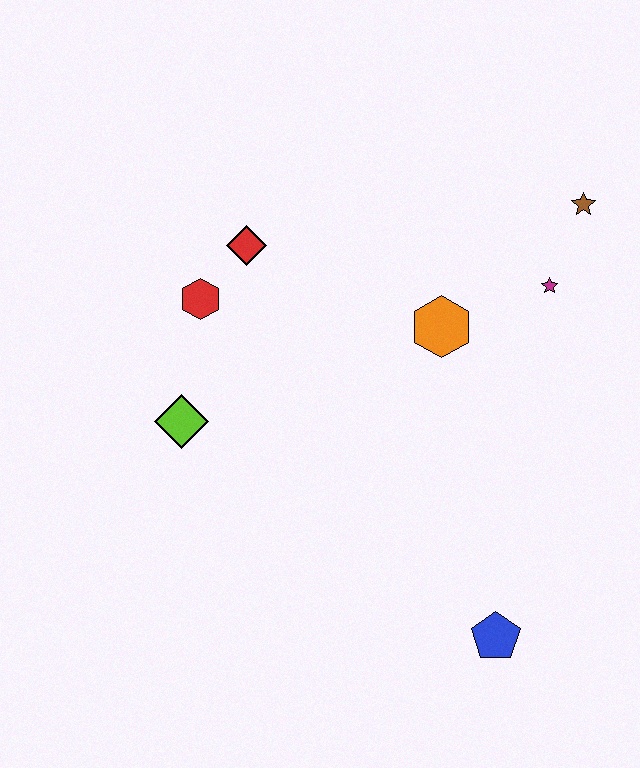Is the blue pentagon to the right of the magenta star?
No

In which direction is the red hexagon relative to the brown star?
The red hexagon is to the left of the brown star.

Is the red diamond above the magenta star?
Yes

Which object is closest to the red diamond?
The red hexagon is closest to the red diamond.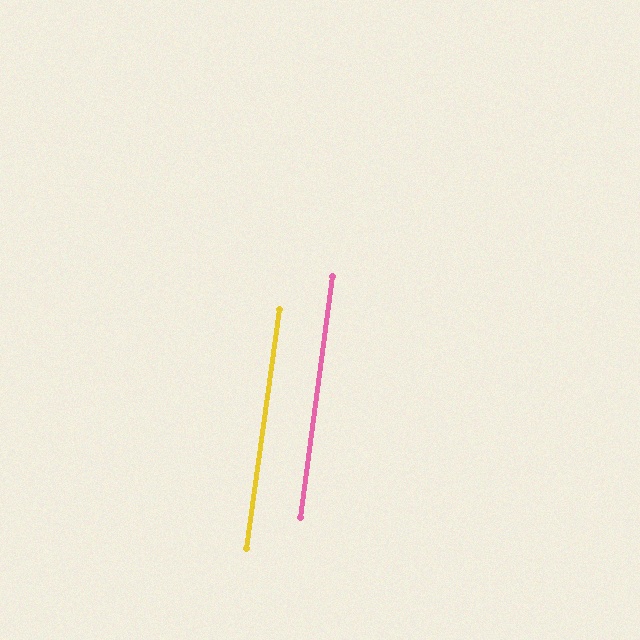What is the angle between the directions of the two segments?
Approximately 1 degree.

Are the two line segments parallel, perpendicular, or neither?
Parallel — their directions differ by only 0.6°.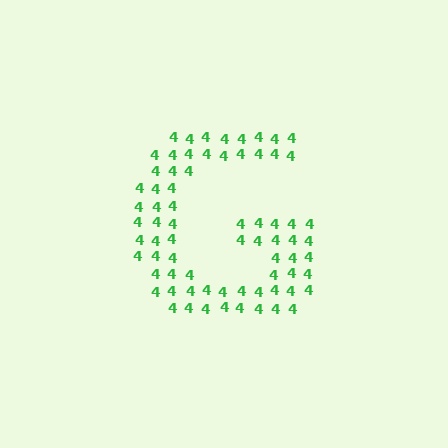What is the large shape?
The large shape is the letter G.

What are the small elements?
The small elements are digit 4's.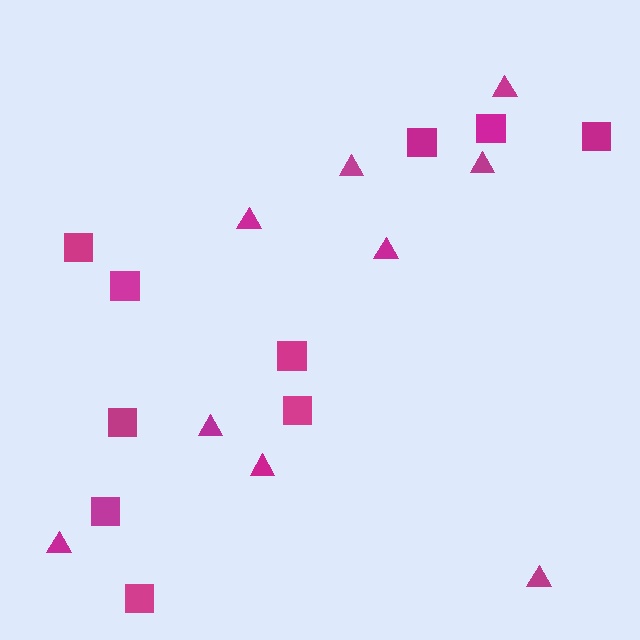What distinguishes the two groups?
There are 2 groups: one group of triangles (9) and one group of squares (10).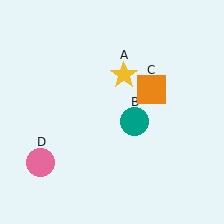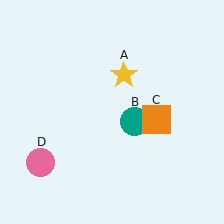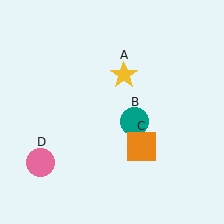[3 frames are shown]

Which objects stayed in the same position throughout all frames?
Yellow star (object A) and teal circle (object B) and pink circle (object D) remained stationary.